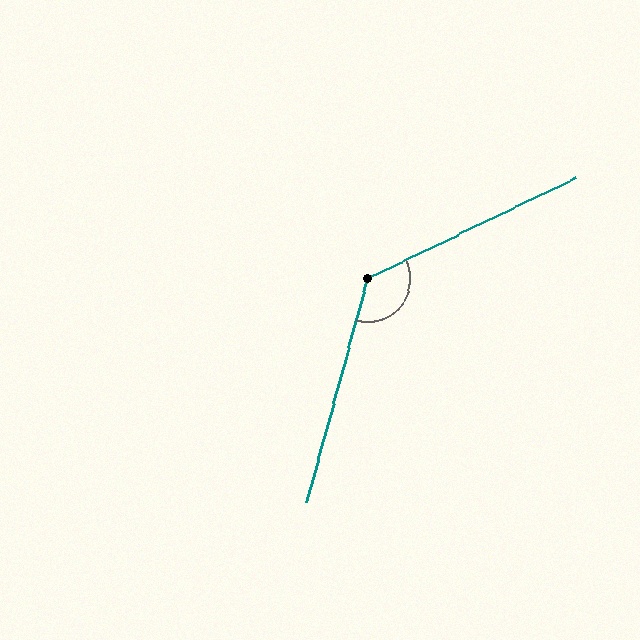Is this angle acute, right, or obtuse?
It is obtuse.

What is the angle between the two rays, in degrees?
Approximately 131 degrees.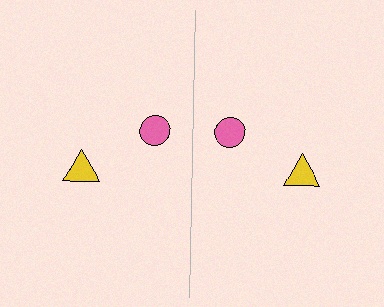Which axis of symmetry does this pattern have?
The pattern has a vertical axis of symmetry running through the center of the image.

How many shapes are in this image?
There are 4 shapes in this image.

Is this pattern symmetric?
Yes, this pattern has bilateral (reflection) symmetry.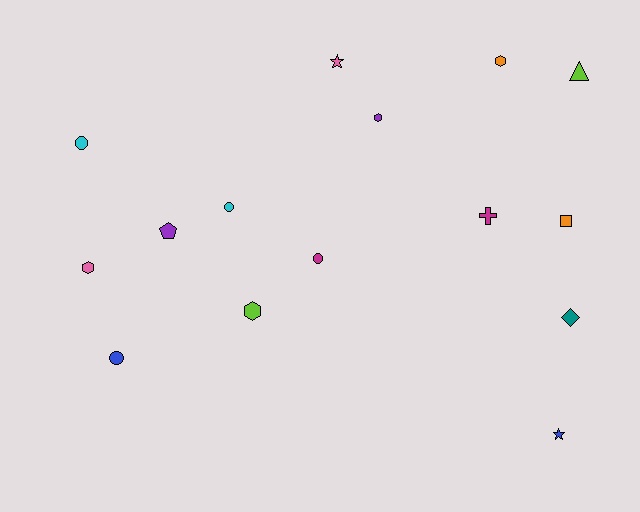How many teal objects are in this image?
There is 1 teal object.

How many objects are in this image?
There are 15 objects.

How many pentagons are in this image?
There is 1 pentagon.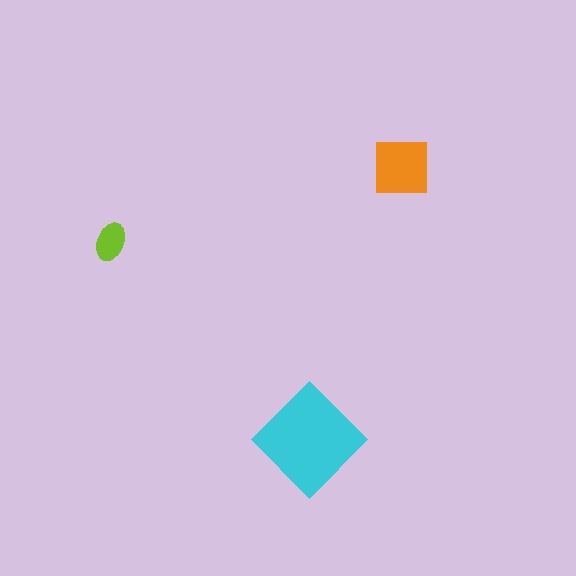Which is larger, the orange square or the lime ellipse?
The orange square.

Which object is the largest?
The cyan diamond.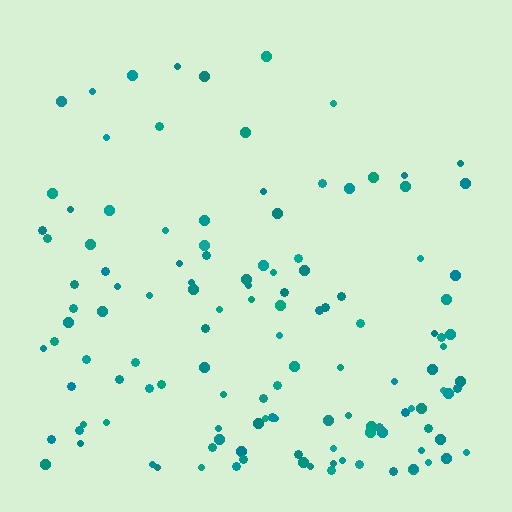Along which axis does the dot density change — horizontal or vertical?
Vertical.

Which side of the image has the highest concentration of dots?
The bottom.